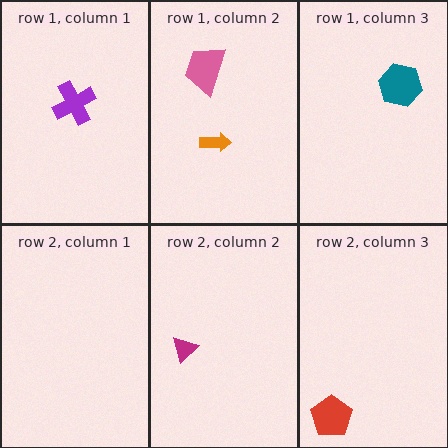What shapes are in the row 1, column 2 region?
The orange arrow, the pink trapezoid.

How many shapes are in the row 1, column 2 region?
2.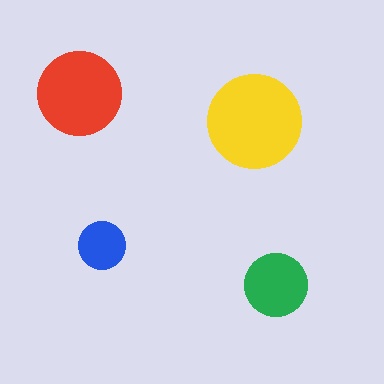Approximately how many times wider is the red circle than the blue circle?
About 2 times wider.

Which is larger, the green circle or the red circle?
The red one.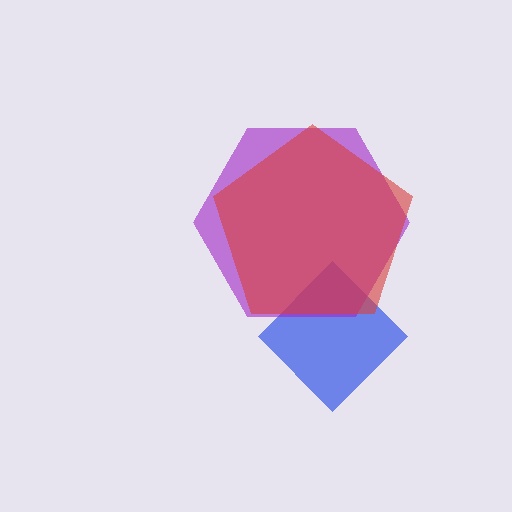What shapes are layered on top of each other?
The layered shapes are: a blue diamond, a purple hexagon, a red pentagon.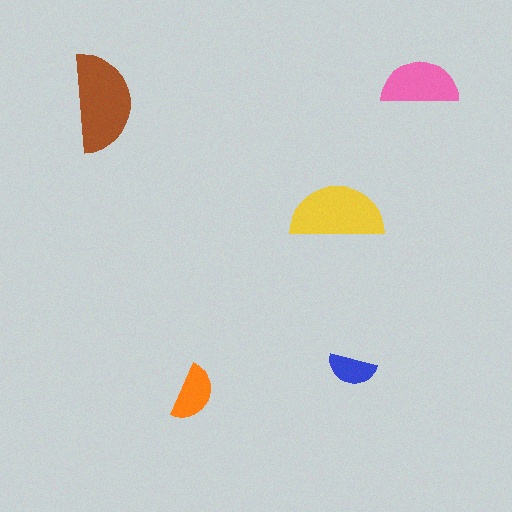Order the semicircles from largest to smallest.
the brown one, the yellow one, the pink one, the orange one, the blue one.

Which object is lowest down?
The orange semicircle is bottommost.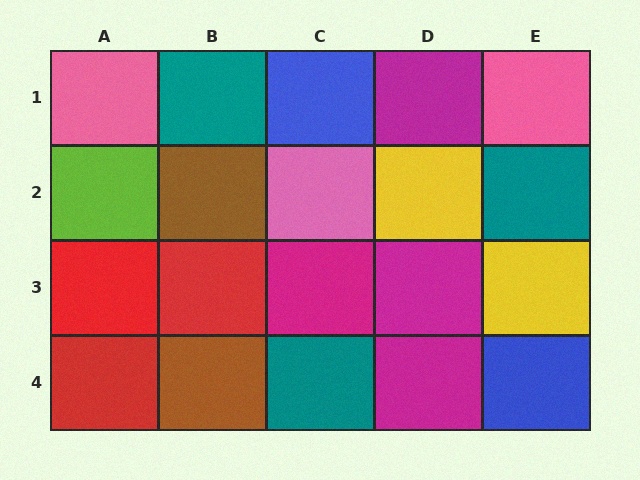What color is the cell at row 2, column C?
Pink.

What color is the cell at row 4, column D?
Magenta.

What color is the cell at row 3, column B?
Red.